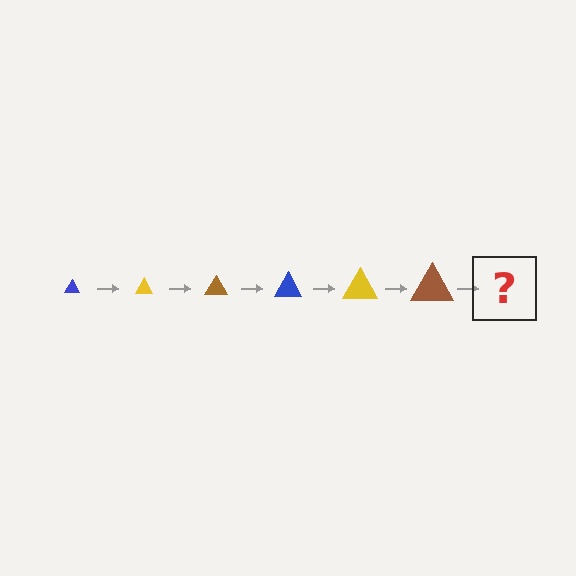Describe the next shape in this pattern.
It should be a blue triangle, larger than the previous one.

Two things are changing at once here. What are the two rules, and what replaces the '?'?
The two rules are that the triangle grows larger each step and the color cycles through blue, yellow, and brown. The '?' should be a blue triangle, larger than the previous one.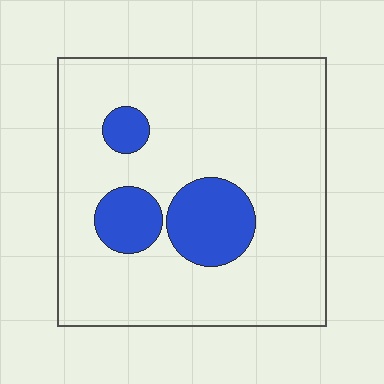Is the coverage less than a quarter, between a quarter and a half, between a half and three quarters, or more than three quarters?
Less than a quarter.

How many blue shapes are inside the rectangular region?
3.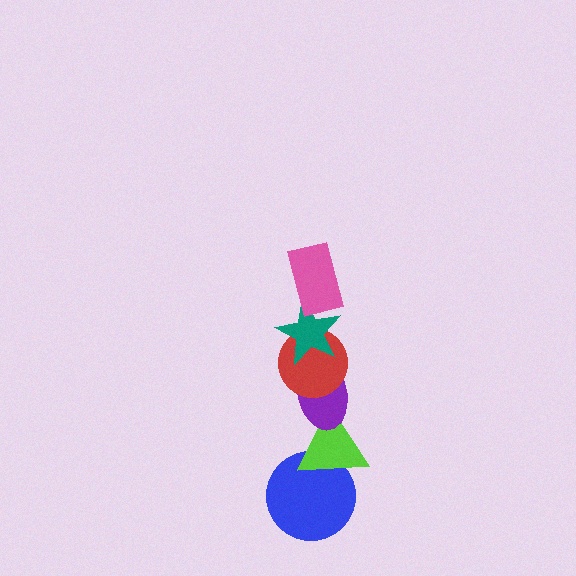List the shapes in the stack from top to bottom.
From top to bottom: the pink rectangle, the teal star, the red circle, the purple ellipse, the lime triangle, the blue circle.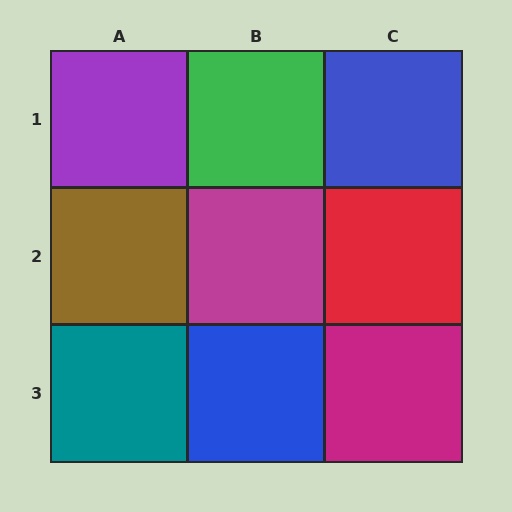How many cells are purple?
1 cell is purple.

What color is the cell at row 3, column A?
Teal.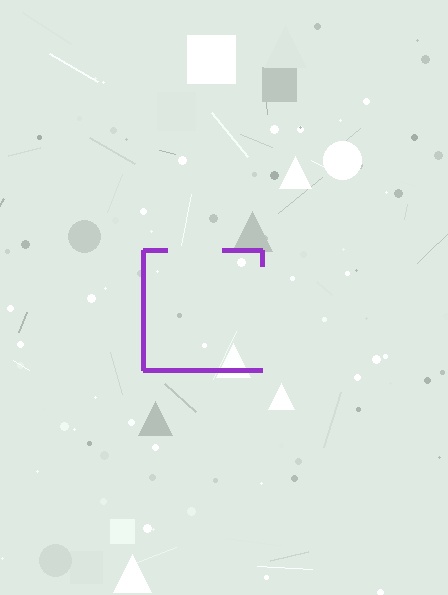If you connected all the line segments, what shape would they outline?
They would outline a square.